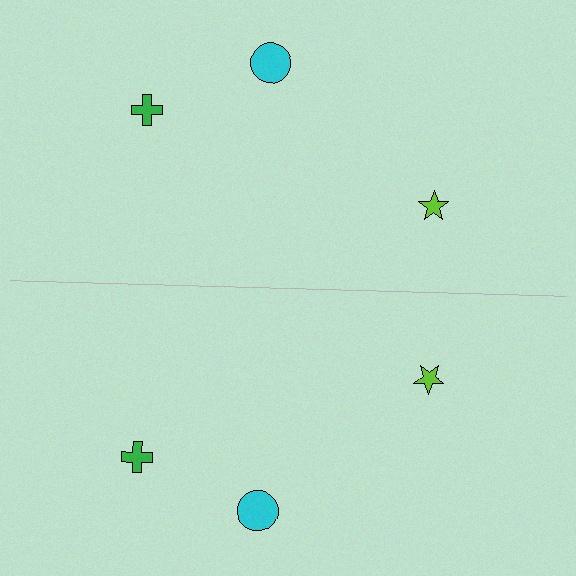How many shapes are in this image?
There are 6 shapes in this image.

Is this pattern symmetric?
Yes, this pattern has bilateral (reflection) symmetry.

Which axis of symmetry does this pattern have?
The pattern has a horizontal axis of symmetry running through the center of the image.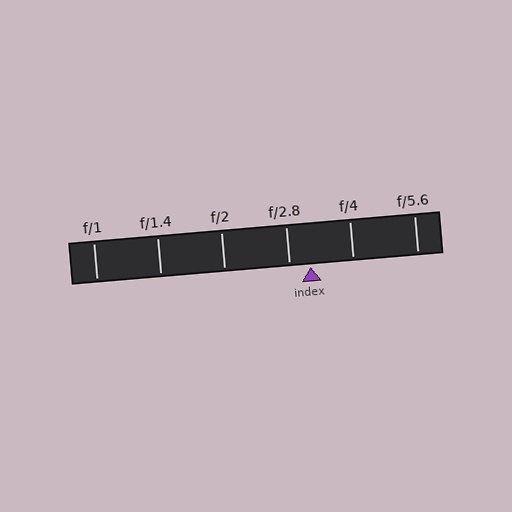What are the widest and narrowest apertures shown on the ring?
The widest aperture shown is f/1 and the narrowest is f/5.6.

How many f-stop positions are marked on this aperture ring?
There are 6 f-stop positions marked.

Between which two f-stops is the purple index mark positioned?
The index mark is between f/2.8 and f/4.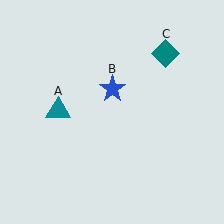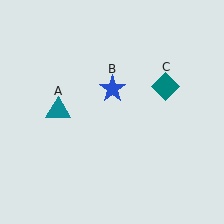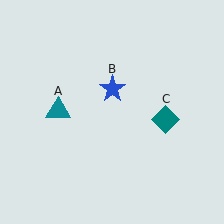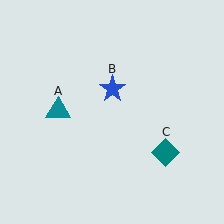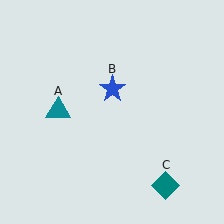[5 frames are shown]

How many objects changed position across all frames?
1 object changed position: teal diamond (object C).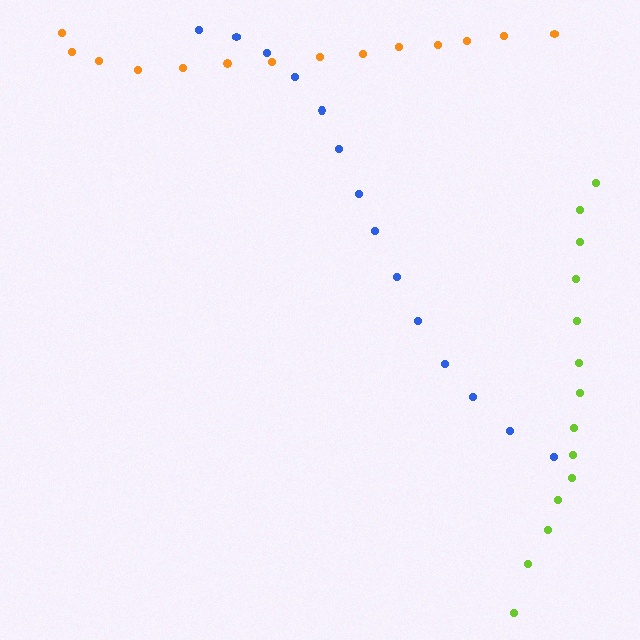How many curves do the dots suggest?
There are 3 distinct paths.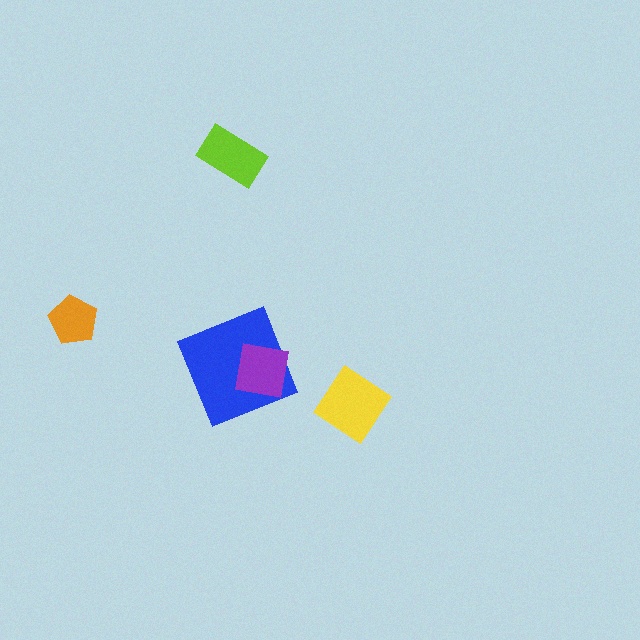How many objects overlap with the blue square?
1 object overlaps with the blue square.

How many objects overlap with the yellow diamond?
0 objects overlap with the yellow diamond.